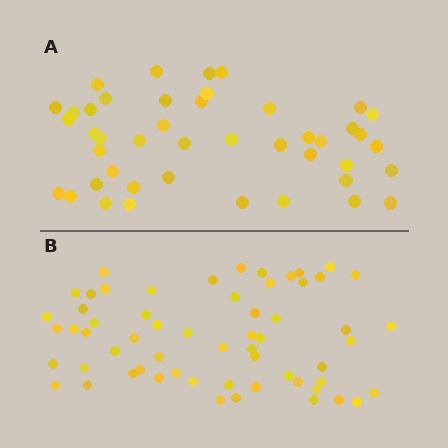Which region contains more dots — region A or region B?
Region B (the bottom region) has more dots.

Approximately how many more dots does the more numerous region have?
Region B has approximately 15 more dots than region A.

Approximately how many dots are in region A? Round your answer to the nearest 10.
About 40 dots. (The exact count is 44, which rounds to 40.)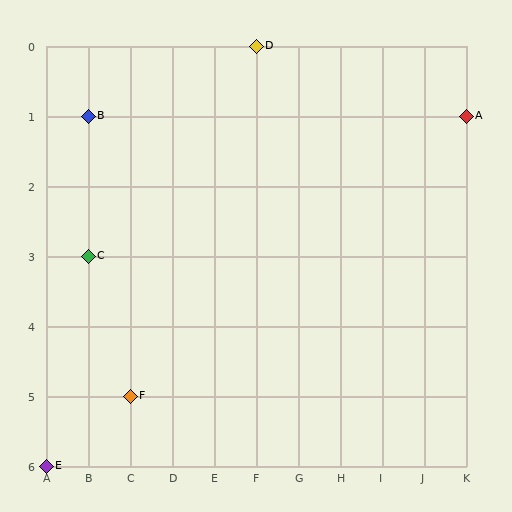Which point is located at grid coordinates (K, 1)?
Point A is at (K, 1).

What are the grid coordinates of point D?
Point D is at grid coordinates (F, 0).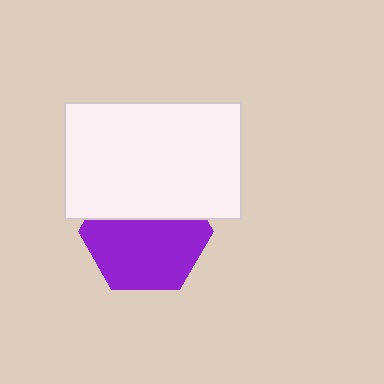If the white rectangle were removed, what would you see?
You would see the complete purple hexagon.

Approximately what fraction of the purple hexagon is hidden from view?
Roughly 37% of the purple hexagon is hidden behind the white rectangle.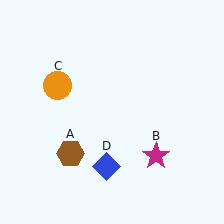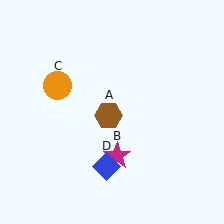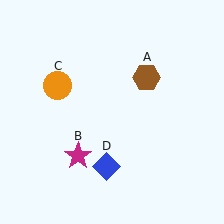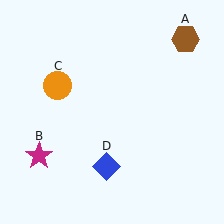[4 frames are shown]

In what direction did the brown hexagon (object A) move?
The brown hexagon (object A) moved up and to the right.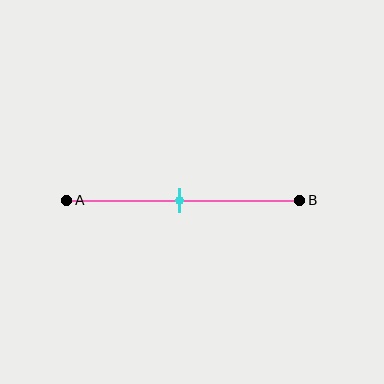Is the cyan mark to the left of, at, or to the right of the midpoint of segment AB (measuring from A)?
The cyan mark is approximately at the midpoint of segment AB.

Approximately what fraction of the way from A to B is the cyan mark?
The cyan mark is approximately 50% of the way from A to B.